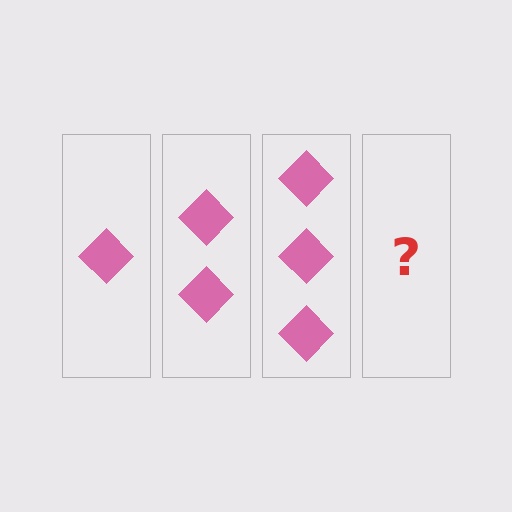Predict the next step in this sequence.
The next step is 4 diamonds.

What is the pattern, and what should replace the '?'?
The pattern is that each step adds one more diamond. The '?' should be 4 diamonds.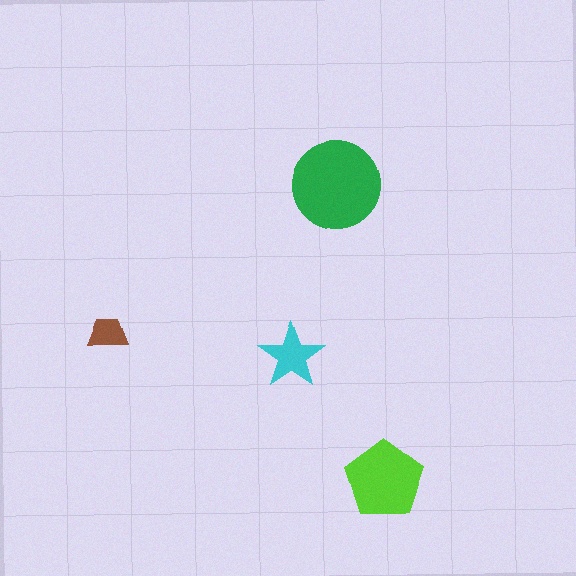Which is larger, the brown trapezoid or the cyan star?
The cyan star.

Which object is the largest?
The green circle.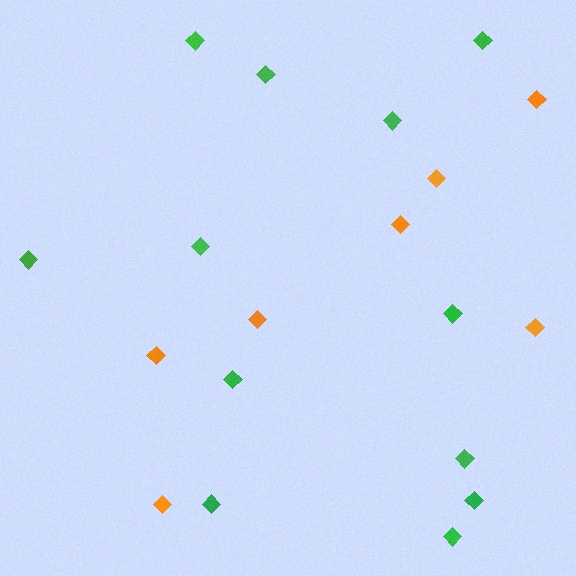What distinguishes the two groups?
There are 2 groups: one group of orange diamonds (7) and one group of green diamonds (12).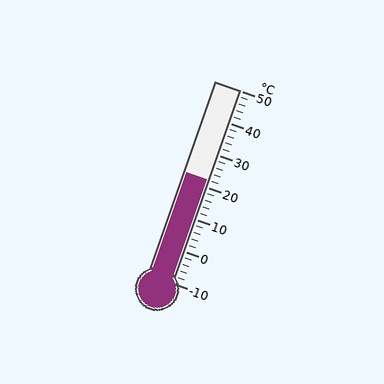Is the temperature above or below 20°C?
The temperature is above 20°C.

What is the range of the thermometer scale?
The thermometer scale ranges from -10°C to 50°C.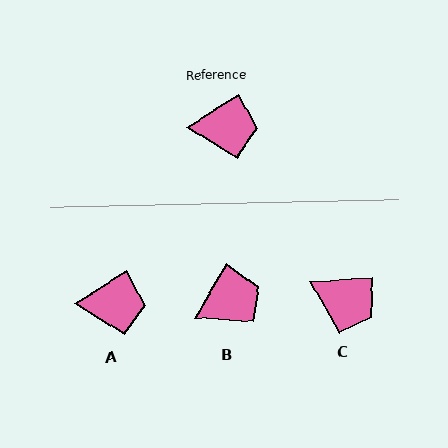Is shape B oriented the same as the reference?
No, it is off by about 27 degrees.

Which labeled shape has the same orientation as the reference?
A.